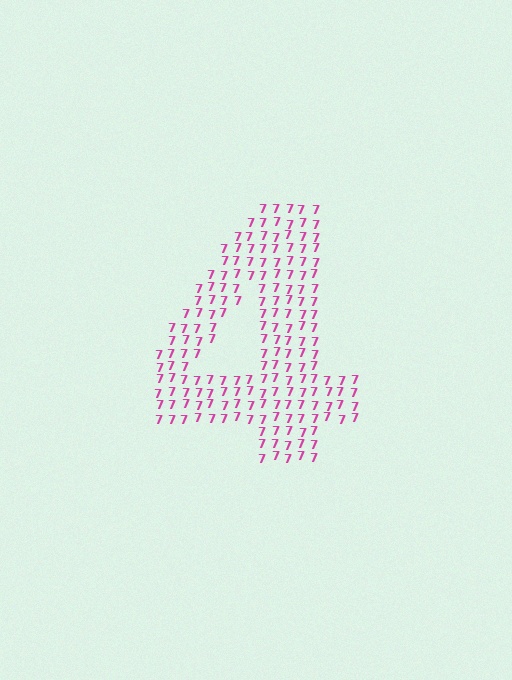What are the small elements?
The small elements are digit 7's.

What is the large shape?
The large shape is the digit 4.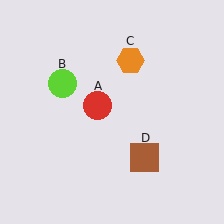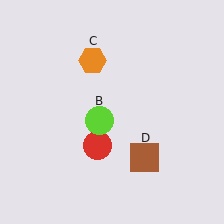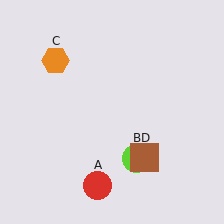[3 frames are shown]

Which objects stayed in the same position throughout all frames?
Brown square (object D) remained stationary.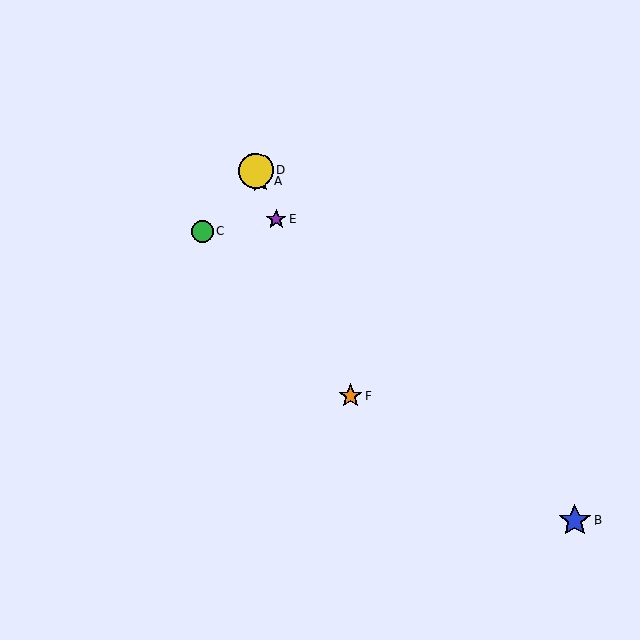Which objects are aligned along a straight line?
Objects A, D, E, F are aligned along a straight line.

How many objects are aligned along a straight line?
4 objects (A, D, E, F) are aligned along a straight line.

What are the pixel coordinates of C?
Object C is at (202, 231).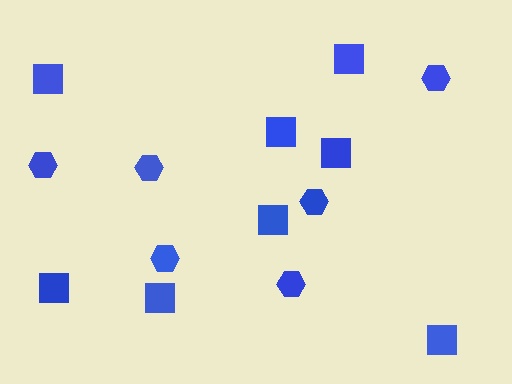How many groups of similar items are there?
There are 2 groups: one group of hexagons (6) and one group of squares (8).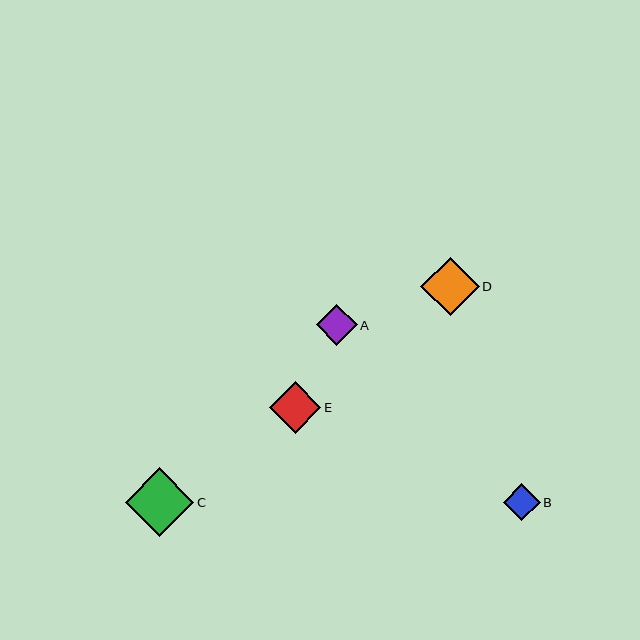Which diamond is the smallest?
Diamond B is the smallest with a size of approximately 37 pixels.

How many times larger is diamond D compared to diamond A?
Diamond D is approximately 1.4 times the size of diamond A.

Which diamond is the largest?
Diamond C is the largest with a size of approximately 68 pixels.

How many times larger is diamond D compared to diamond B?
Diamond D is approximately 1.6 times the size of diamond B.